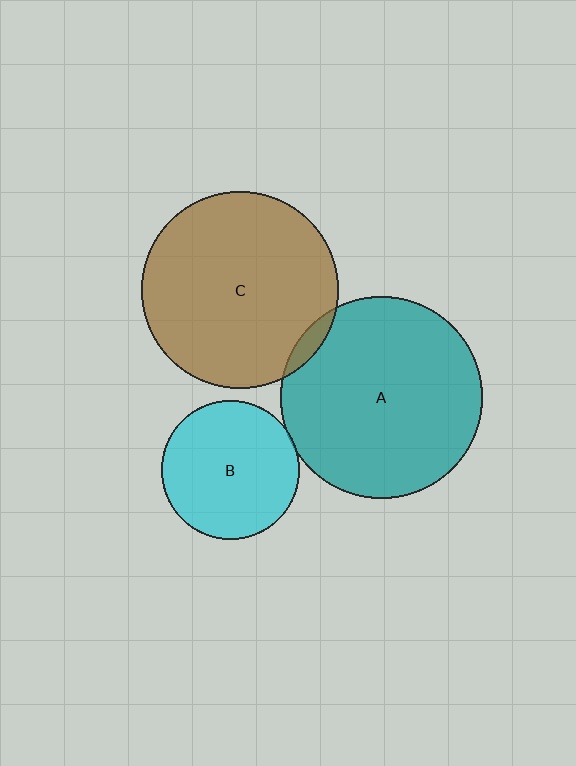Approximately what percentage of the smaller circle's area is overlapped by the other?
Approximately 5%.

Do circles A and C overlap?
Yes.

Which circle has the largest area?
Circle A (teal).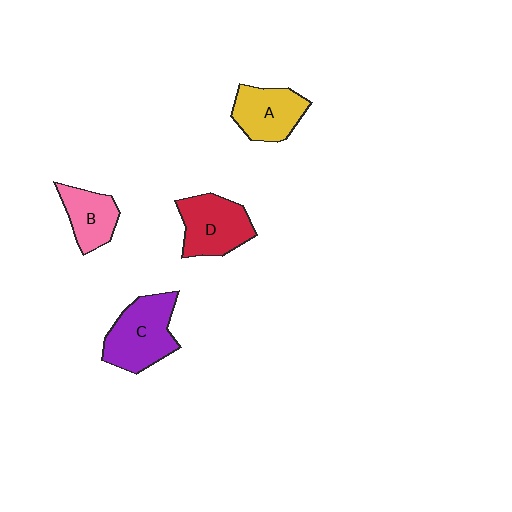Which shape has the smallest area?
Shape B (pink).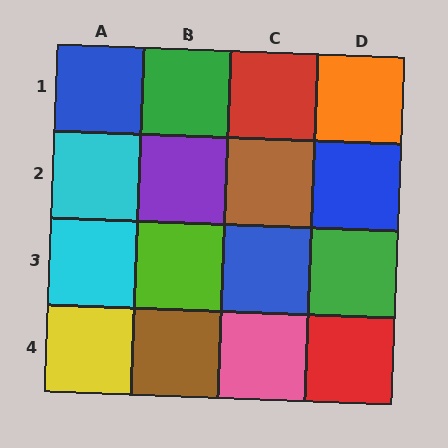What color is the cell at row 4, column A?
Yellow.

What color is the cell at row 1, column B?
Green.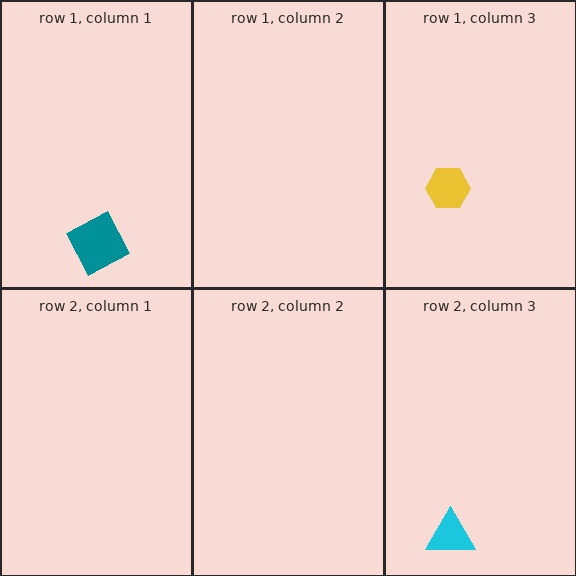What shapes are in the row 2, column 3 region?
The cyan triangle.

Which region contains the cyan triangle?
The row 2, column 3 region.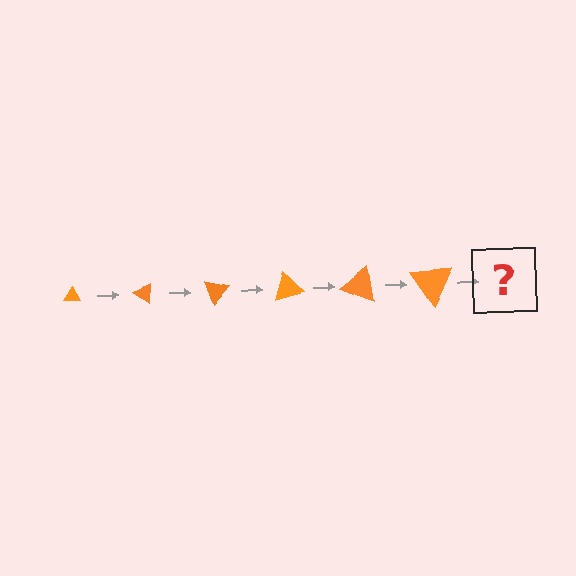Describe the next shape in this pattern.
It should be a triangle, larger than the previous one and rotated 210 degrees from the start.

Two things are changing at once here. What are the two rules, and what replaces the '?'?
The two rules are that the triangle grows larger each step and it rotates 35 degrees each step. The '?' should be a triangle, larger than the previous one and rotated 210 degrees from the start.